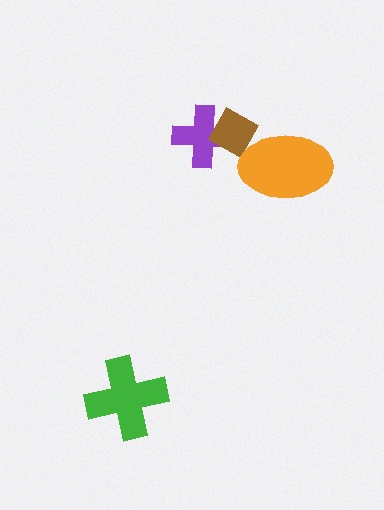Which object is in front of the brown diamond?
The orange ellipse is in front of the brown diamond.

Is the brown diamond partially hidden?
Yes, it is partially covered by another shape.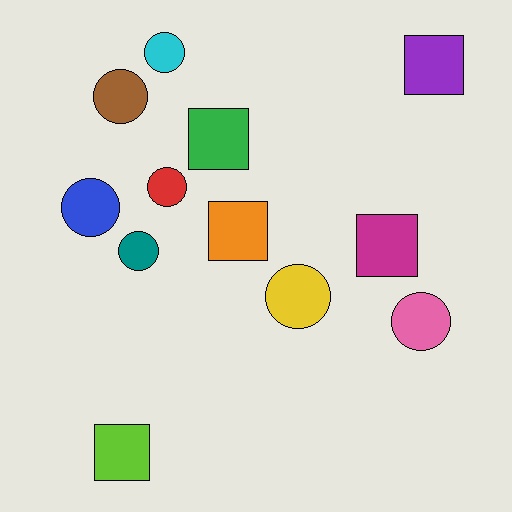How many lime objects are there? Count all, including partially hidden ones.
There is 1 lime object.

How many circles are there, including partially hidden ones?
There are 7 circles.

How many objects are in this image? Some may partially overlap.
There are 12 objects.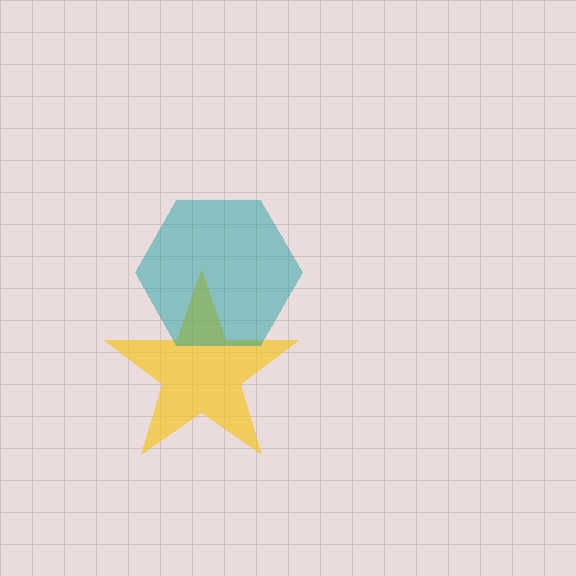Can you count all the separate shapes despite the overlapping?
Yes, there are 2 separate shapes.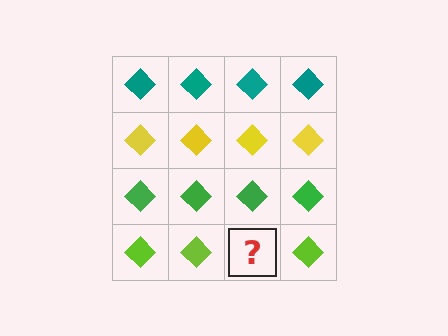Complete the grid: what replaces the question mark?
The question mark should be replaced with a lime diamond.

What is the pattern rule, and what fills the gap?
The rule is that each row has a consistent color. The gap should be filled with a lime diamond.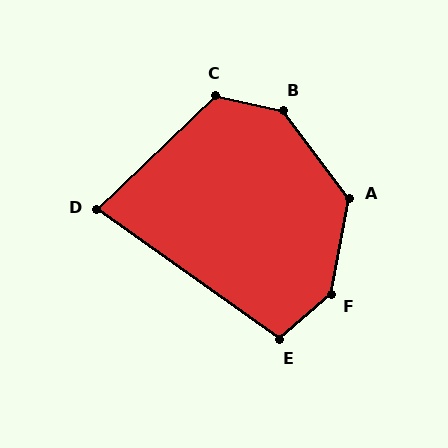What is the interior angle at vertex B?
Approximately 139 degrees (obtuse).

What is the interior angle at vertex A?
Approximately 132 degrees (obtuse).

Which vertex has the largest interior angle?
F, at approximately 142 degrees.